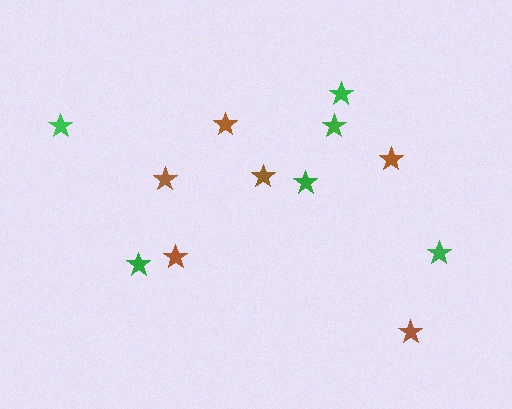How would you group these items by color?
There are 2 groups: one group of green stars (6) and one group of brown stars (6).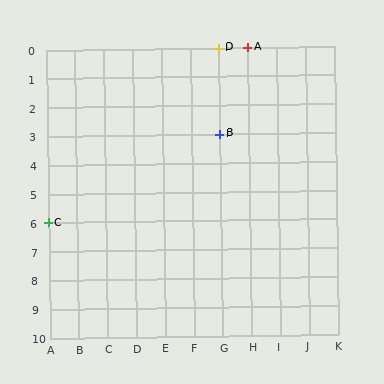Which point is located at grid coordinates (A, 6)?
Point C is at (A, 6).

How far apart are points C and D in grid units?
Points C and D are 6 columns and 6 rows apart (about 8.5 grid units diagonally).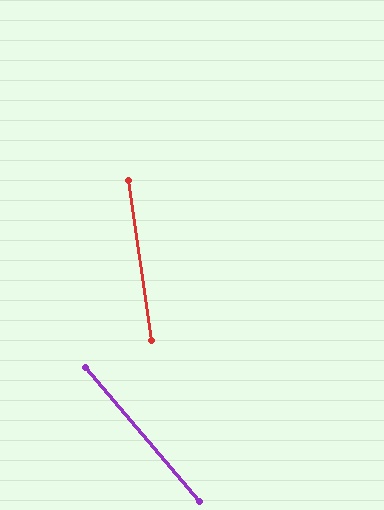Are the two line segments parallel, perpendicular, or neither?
Neither parallel nor perpendicular — they differ by about 32°.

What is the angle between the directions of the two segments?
Approximately 32 degrees.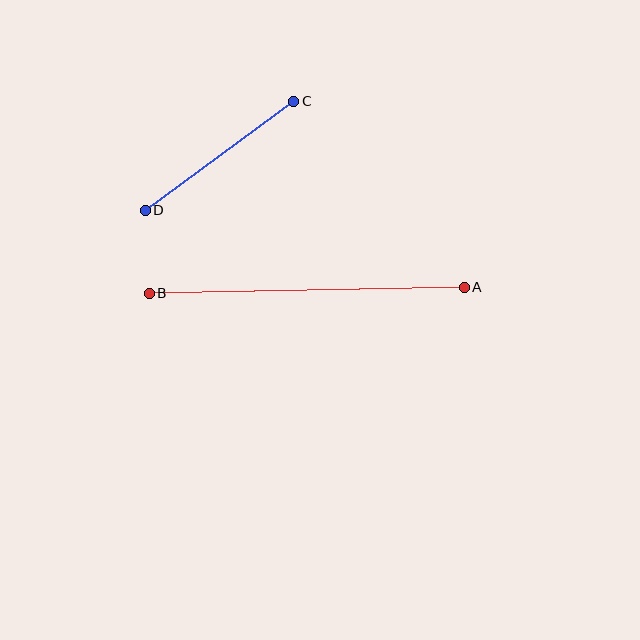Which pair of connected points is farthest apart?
Points A and B are farthest apart.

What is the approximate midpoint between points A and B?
The midpoint is at approximately (307, 290) pixels.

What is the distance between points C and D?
The distance is approximately 184 pixels.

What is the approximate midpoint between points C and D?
The midpoint is at approximately (220, 156) pixels.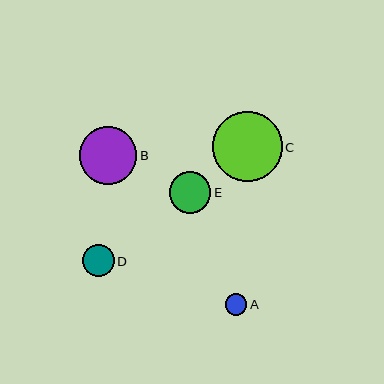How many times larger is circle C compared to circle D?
Circle C is approximately 2.2 times the size of circle D.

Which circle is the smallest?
Circle A is the smallest with a size of approximately 22 pixels.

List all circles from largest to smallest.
From largest to smallest: C, B, E, D, A.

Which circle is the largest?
Circle C is the largest with a size of approximately 70 pixels.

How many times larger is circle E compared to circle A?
Circle E is approximately 1.9 times the size of circle A.